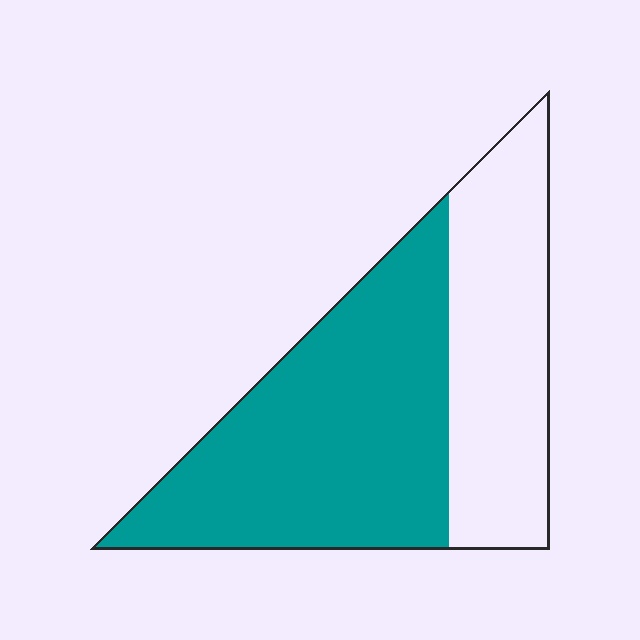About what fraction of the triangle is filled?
About three fifths (3/5).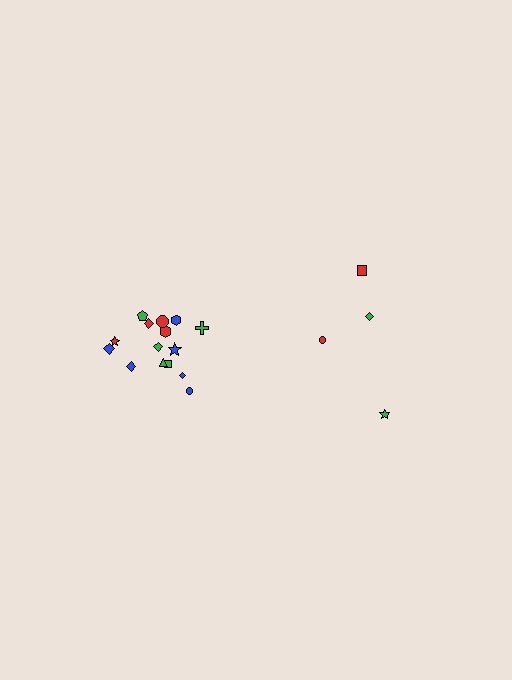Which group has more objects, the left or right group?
The left group.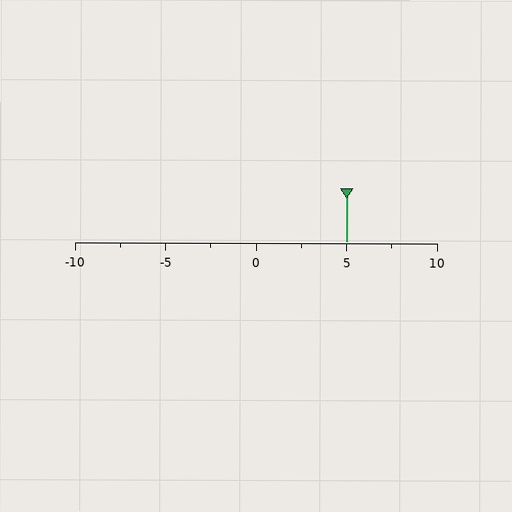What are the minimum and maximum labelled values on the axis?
The axis runs from -10 to 10.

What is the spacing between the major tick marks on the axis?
The major ticks are spaced 5 apart.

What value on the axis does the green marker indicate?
The marker indicates approximately 5.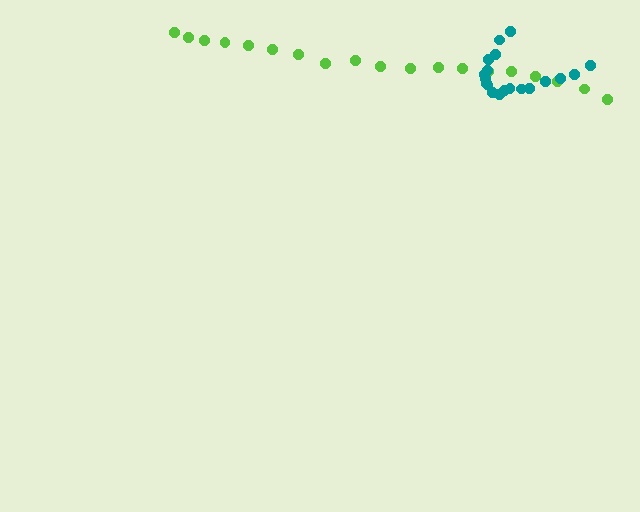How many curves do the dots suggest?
There are 2 distinct paths.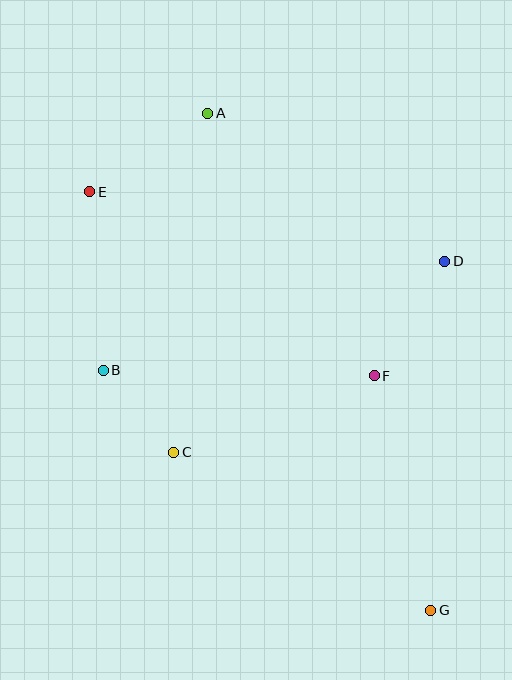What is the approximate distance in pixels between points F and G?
The distance between F and G is approximately 241 pixels.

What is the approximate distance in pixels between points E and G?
The distance between E and G is approximately 540 pixels.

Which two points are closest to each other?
Points B and C are closest to each other.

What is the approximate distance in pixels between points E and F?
The distance between E and F is approximately 339 pixels.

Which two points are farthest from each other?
Points A and G are farthest from each other.